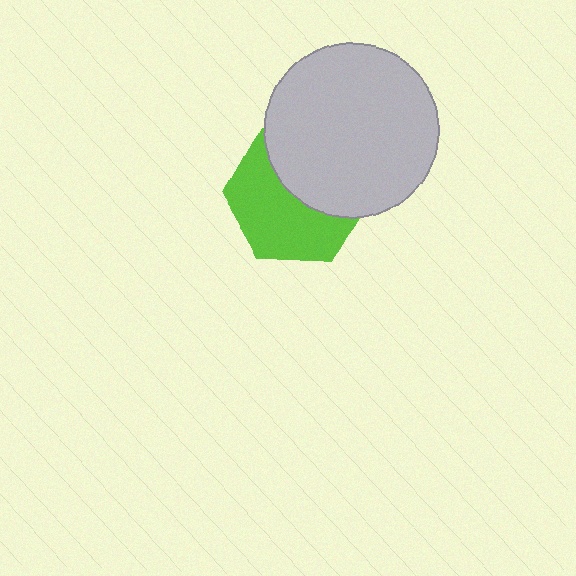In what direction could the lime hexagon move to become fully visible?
The lime hexagon could move down. That would shift it out from behind the light gray circle entirely.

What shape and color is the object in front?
The object in front is a light gray circle.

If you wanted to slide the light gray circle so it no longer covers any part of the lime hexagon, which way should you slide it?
Slide it up — that is the most direct way to separate the two shapes.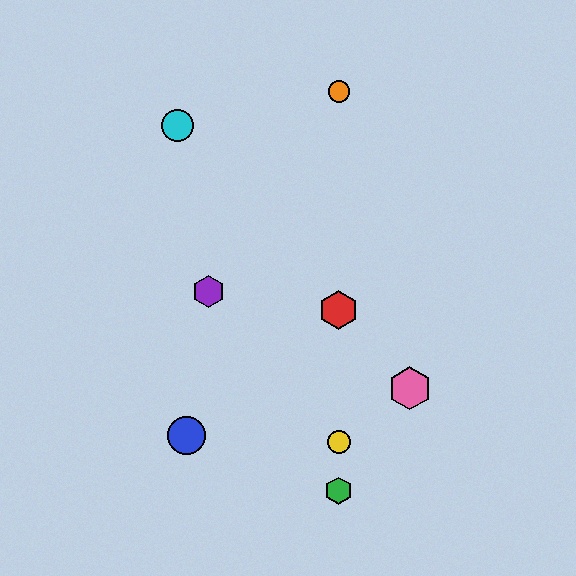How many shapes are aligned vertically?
4 shapes (the red hexagon, the green hexagon, the yellow circle, the orange circle) are aligned vertically.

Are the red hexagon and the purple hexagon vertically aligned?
No, the red hexagon is at x≈339 and the purple hexagon is at x≈208.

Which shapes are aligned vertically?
The red hexagon, the green hexagon, the yellow circle, the orange circle are aligned vertically.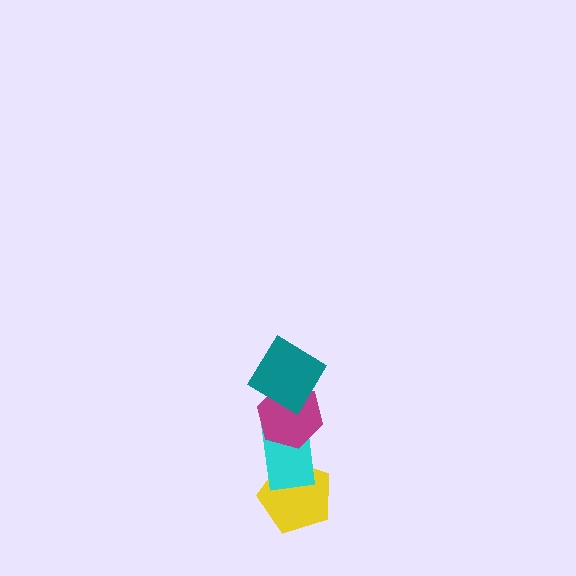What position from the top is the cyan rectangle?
The cyan rectangle is 3rd from the top.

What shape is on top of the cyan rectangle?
The magenta hexagon is on top of the cyan rectangle.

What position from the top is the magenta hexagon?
The magenta hexagon is 2nd from the top.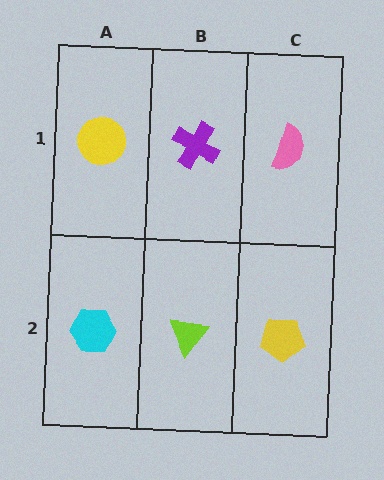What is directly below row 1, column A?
A cyan hexagon.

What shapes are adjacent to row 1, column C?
A yellow pentagon (row 2, column C), a purple cross (row 1, column B).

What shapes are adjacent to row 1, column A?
A cyan hexagon (row 2, column A), a purple cross (row 1, column B).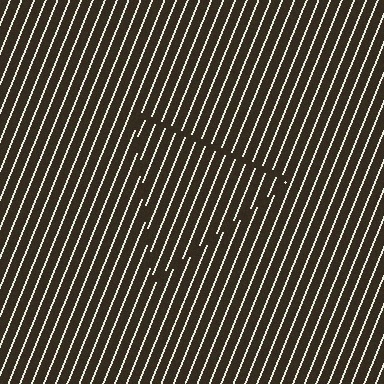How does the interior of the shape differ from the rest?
The interior of the shape contains the same grating, shifted by half a period — the contour is defined by the phase discontinuity where line-ends from the inner and outer gratings abut.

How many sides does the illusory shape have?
3 sides — the line-ends trace a triangle.